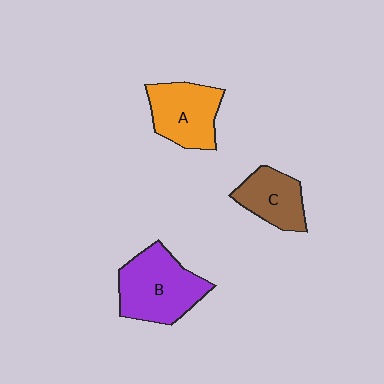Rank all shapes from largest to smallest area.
From largest to smallest: B (purple), A (orange), C (brown).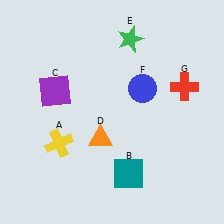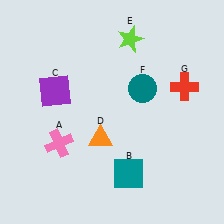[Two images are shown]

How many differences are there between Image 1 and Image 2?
There are 3 differences between the two images.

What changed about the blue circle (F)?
In Image 1, F is blue. In Image 2, it changed to teal.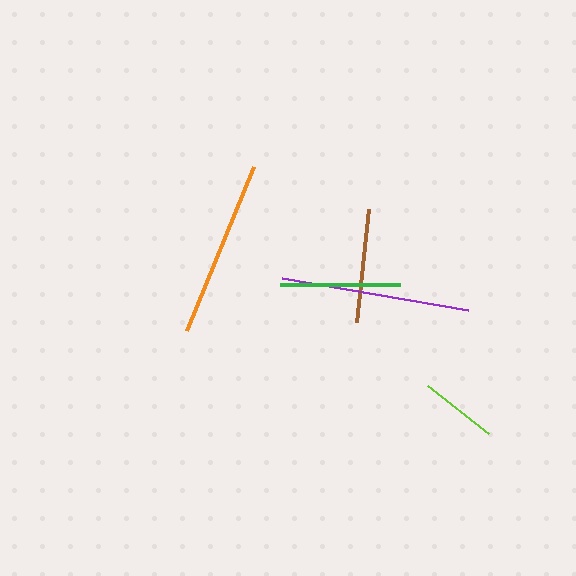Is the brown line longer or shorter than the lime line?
The brown line is longer than the lime line.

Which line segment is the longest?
The purple line is the longest at approximately 188 pixels.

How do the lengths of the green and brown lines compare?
The green and brown lines are approximately the same length.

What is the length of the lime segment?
The lime segment is approximately 78 pixels long.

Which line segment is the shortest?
The lime line is the shortest at approximately 78 pixels.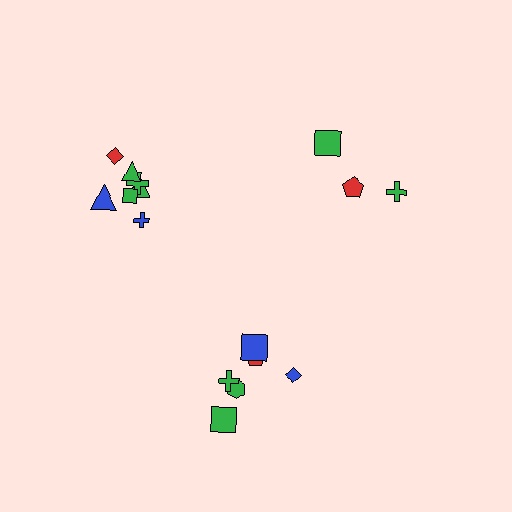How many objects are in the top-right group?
There are 3 objects.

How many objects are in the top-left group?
There are 7 objects.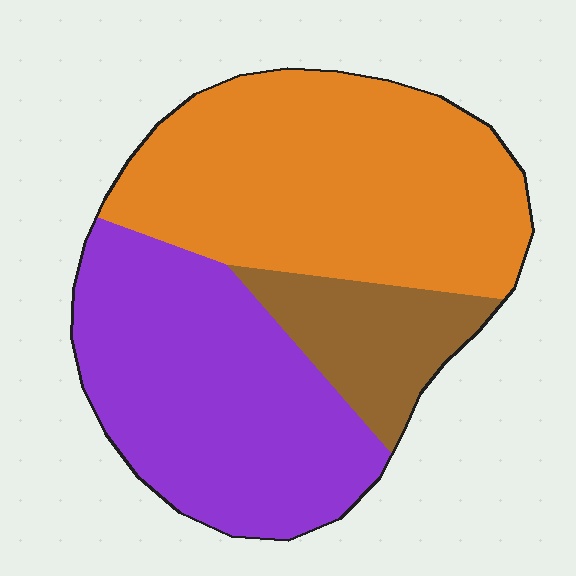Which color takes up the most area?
Orange, at roughly 45%.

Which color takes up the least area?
Brown, at roughly 15%.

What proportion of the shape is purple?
Purple takes up between a quarter and a half of the shape.